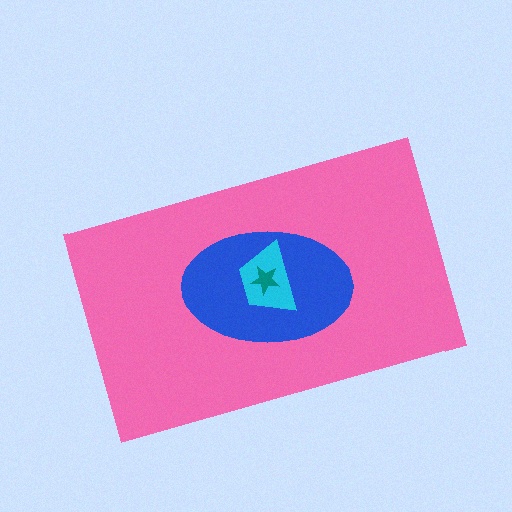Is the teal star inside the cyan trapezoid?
Yes.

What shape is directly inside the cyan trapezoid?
The teal star.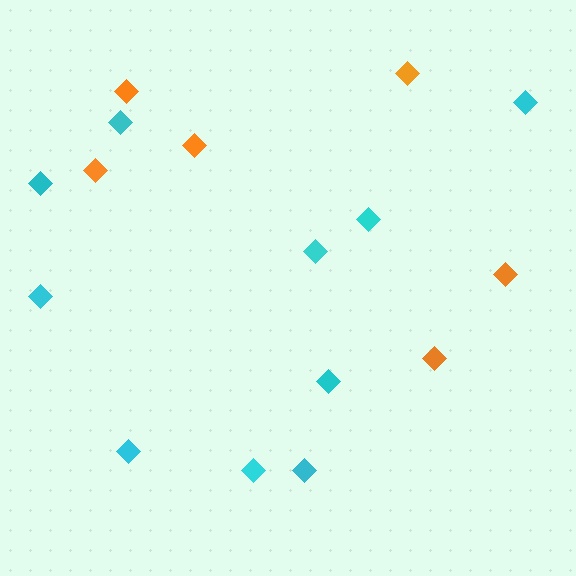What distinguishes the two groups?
There are 2 groups: one group of orange diamonds (6) and one group of cyan diamonds (10).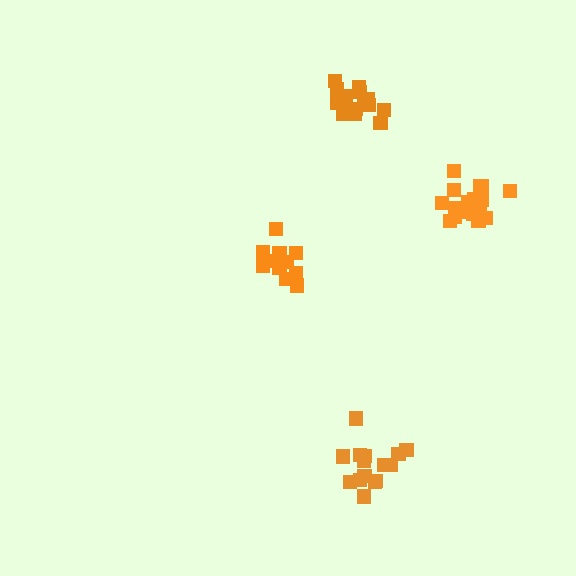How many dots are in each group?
Group 1: 13 dots, Group 2: 15 dots, Group 3: 18 dots, Group 4: 16 dots (62 total).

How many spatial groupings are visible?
There are 4 spatial groupings.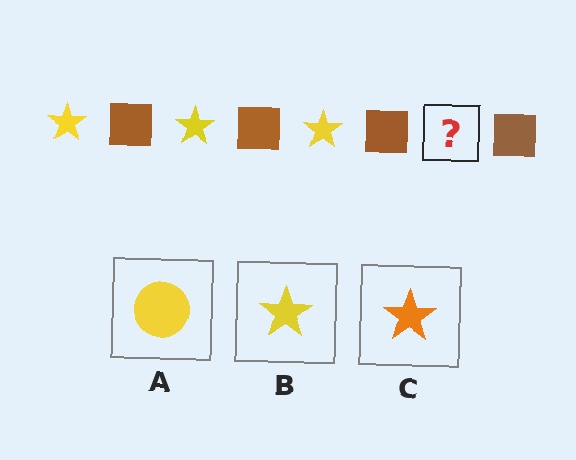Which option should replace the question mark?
Option B.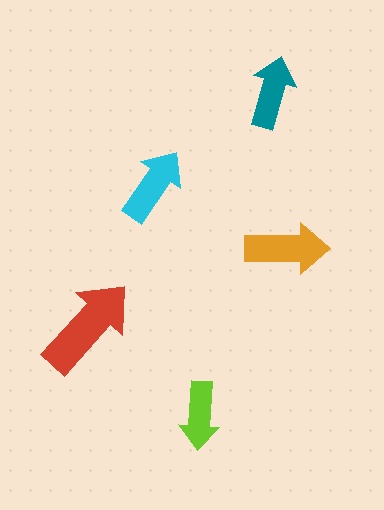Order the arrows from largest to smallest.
the red one, the orange one, the cyan one, the teal one, the lime one.